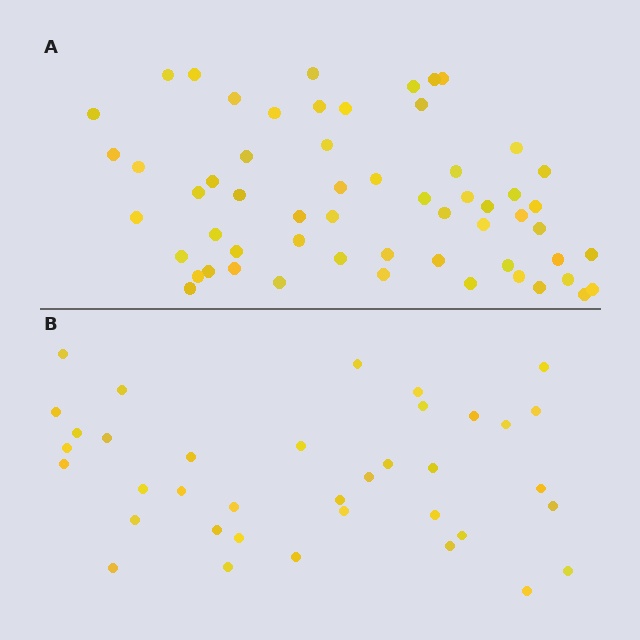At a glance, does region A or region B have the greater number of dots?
Region A (the top region) has more dots.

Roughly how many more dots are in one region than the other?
Region A has approximately 20 more dots than region B.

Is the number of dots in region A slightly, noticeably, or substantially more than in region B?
Region A has substantially more. The ratio is roughly 1.6 to 1.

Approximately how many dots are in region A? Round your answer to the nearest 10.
About 60 dots. (The exact count is 58, which rounds to 60.)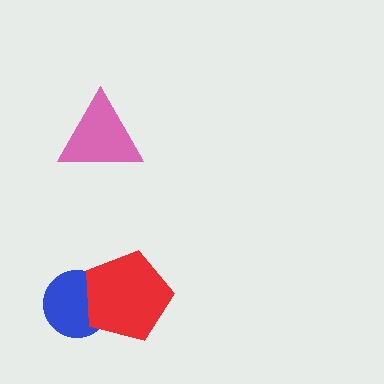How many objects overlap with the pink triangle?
0 objects overlap with the pink triangle.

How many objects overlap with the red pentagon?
1 object overlaps with the red pentagon.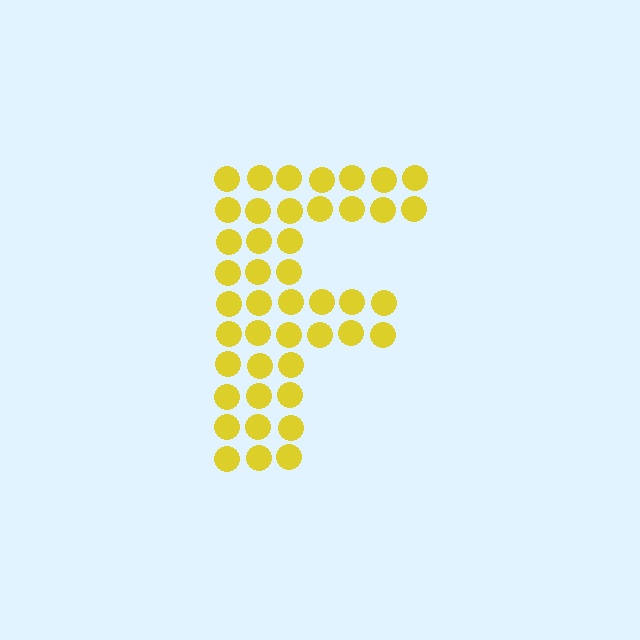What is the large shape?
The large shape is the letter F.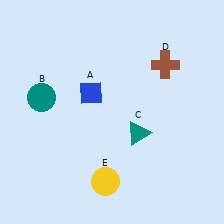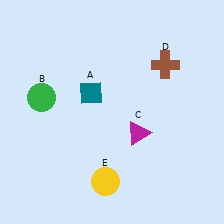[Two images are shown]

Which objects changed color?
A changed from blue to teal. B changed from teal to green. C changed from teal to magenta.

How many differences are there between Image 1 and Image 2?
There are 3 differences between the two images.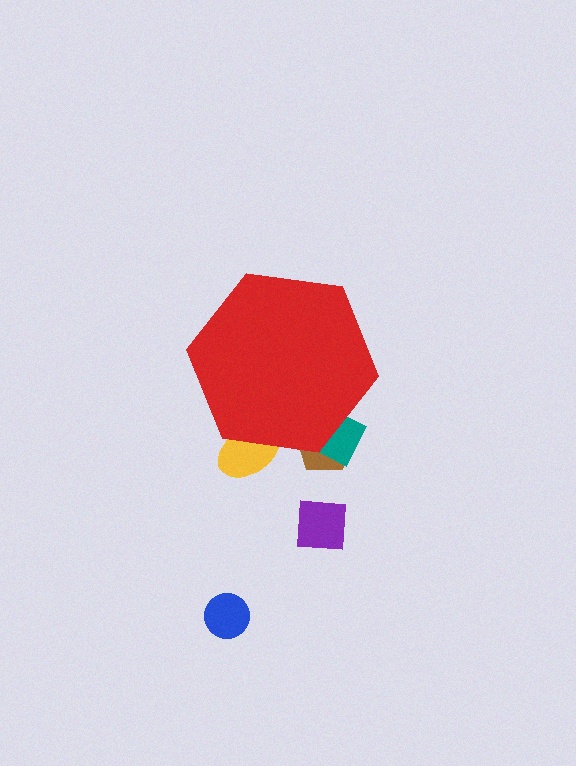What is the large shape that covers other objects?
A red hexagon.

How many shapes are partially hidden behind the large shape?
3 shapes are partially hidden.